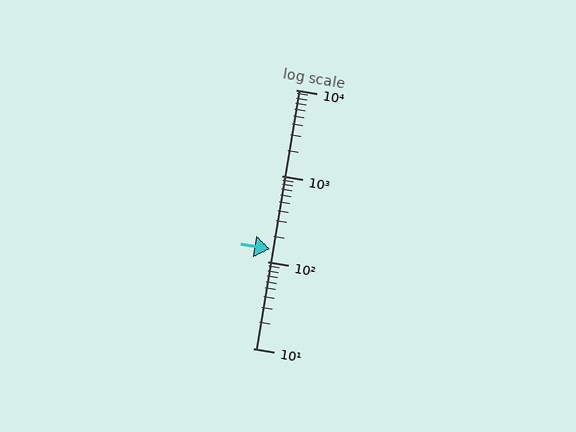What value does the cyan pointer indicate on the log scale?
The pointer indicates approximately 140.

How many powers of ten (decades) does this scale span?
The scale spans 3 decades, from 10 to 10000.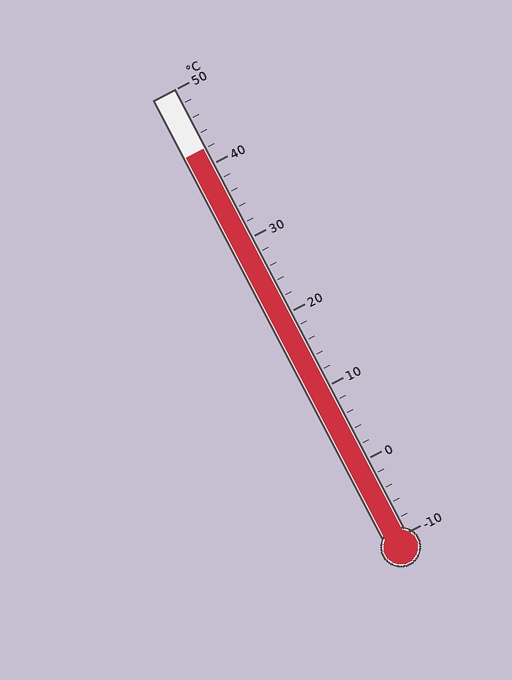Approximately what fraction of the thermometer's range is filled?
The thermometer is filled to approximately 85% of its range.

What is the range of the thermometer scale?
The thermometer scale ranges from -10°C to 50°C.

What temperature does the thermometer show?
The thermometer shows approximately 42°C.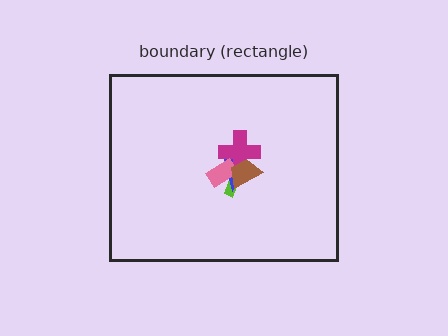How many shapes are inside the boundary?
5 inside, 0 outside.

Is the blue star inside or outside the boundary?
Inside.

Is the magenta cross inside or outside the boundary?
Inside.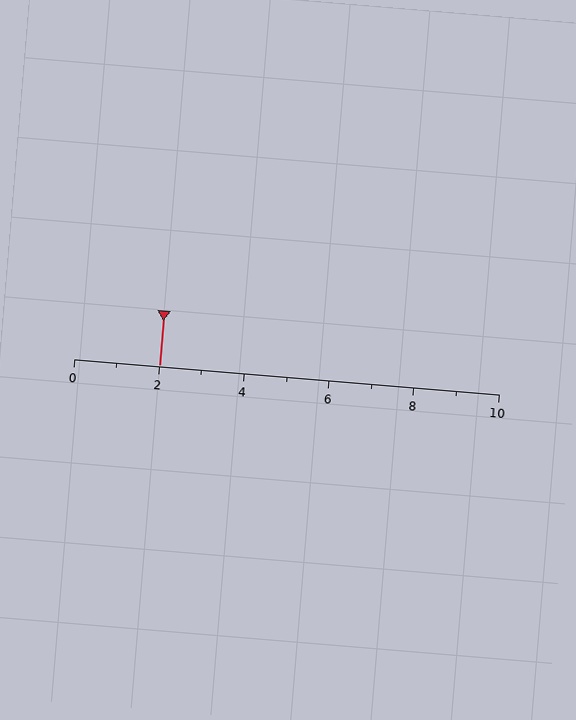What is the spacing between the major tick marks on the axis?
The major ticks are spaced 2 apart.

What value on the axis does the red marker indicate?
The marker indicates approximately 2.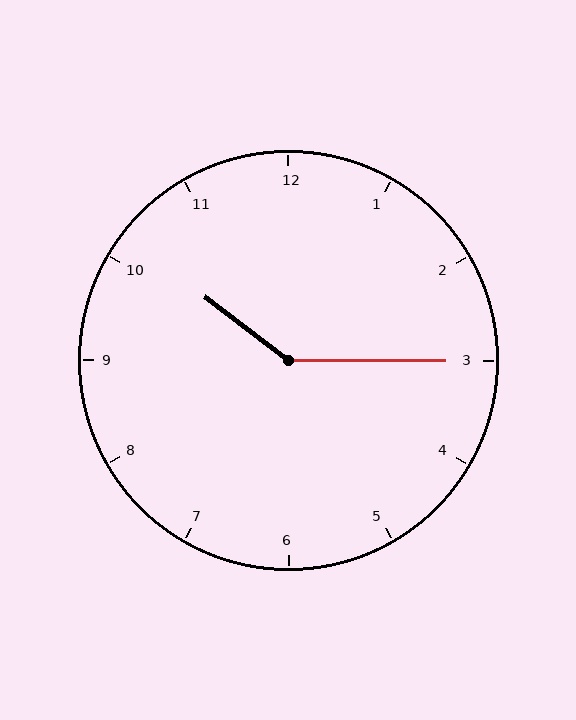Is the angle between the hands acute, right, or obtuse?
It is obtuse.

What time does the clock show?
10:15.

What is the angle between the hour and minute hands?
Approximately 142 degrees.